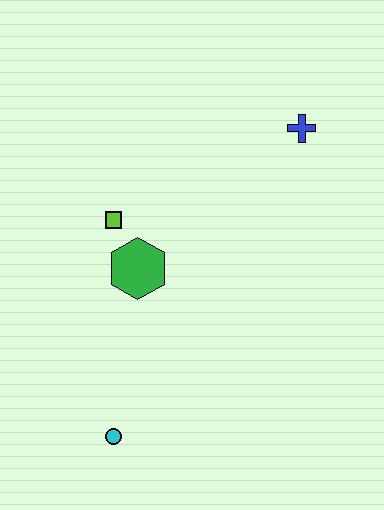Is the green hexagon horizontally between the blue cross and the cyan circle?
Yes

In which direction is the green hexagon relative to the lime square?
The green hexagon is below the lime square.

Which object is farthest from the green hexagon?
The blue cross is farthest from the green hexagon.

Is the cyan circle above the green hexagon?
No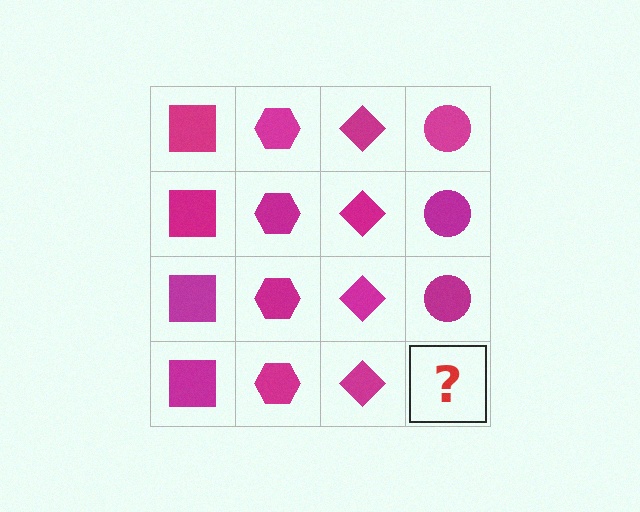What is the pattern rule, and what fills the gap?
The rule is that each column has a consistent shape. The gap should be filled with a magenta circle.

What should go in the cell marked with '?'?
The missing cell should contain a magenta circle.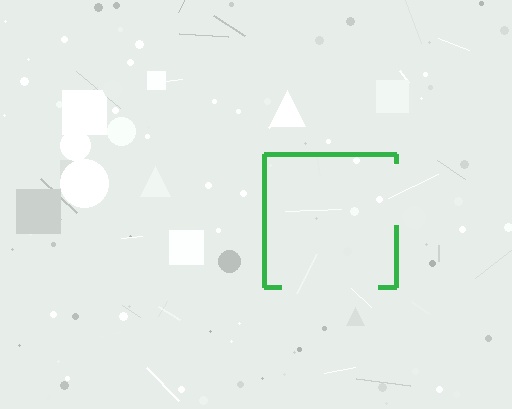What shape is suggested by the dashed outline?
The dashed outline suggests a square.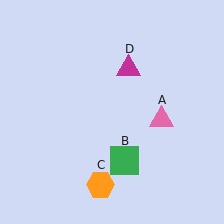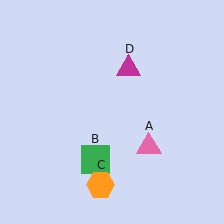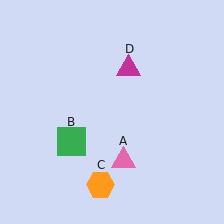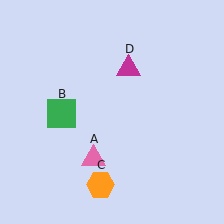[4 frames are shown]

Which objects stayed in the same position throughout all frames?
Orange hexagon (object C) and magenta triangle (object D) remained stationary.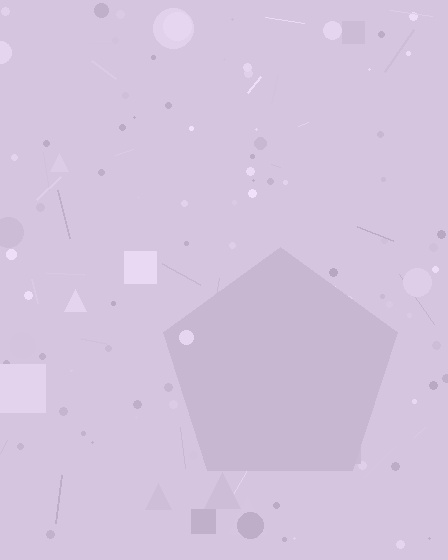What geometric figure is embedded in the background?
A pentagon is embedded in the background.